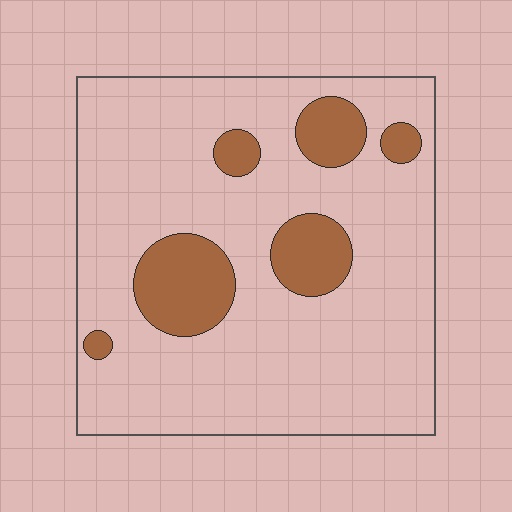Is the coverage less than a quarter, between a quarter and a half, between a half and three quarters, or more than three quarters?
Less than a quarter.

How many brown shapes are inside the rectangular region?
6.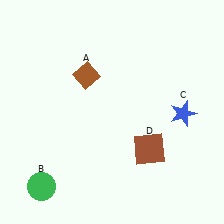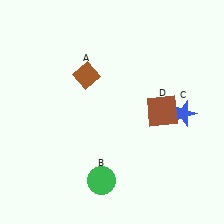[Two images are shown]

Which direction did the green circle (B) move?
The green circle (B) moved right.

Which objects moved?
The objects that moved are: the green circle (B), the brown square (D).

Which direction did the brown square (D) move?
The brown square (D) moved up.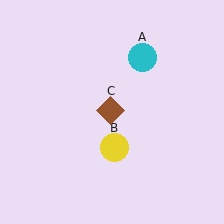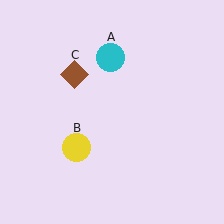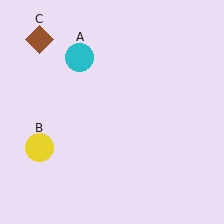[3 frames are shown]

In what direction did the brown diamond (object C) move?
The brown diamond (object C) moved up and to the left.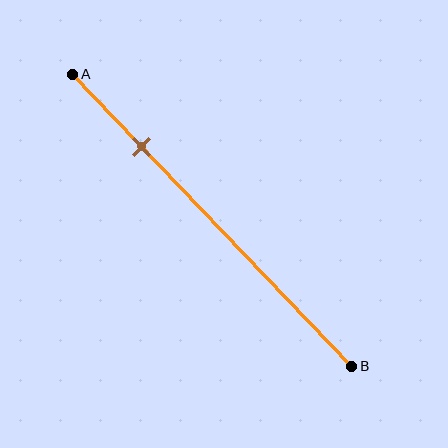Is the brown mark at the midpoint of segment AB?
No, the mark is at about 25% from A, not at the 50% midpoint.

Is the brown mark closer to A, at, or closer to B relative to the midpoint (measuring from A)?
The brown mark is closer to point A than the midpoint of segment AB.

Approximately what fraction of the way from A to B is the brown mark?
The brown mark is approximately 25% of the way from A to B.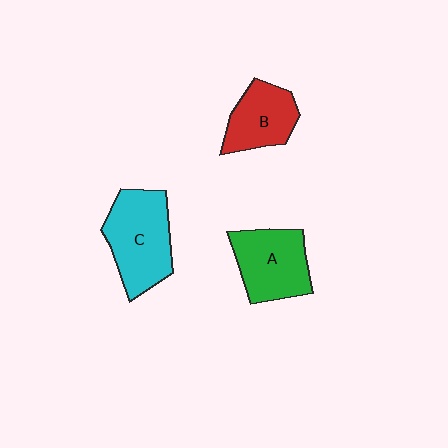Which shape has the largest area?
Shape C (cyan).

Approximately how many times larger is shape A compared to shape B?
Approximately 1.2 times.